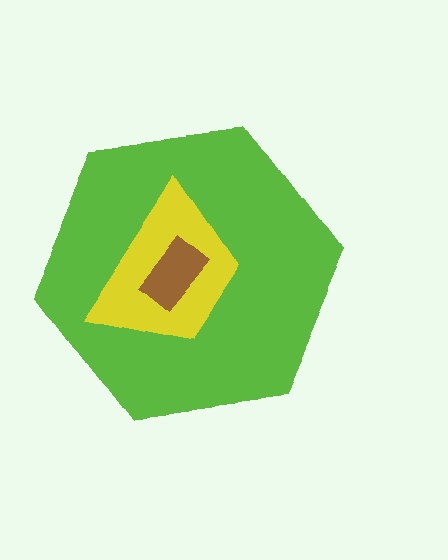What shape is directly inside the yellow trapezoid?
The brown rectangle.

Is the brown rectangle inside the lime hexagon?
Yes.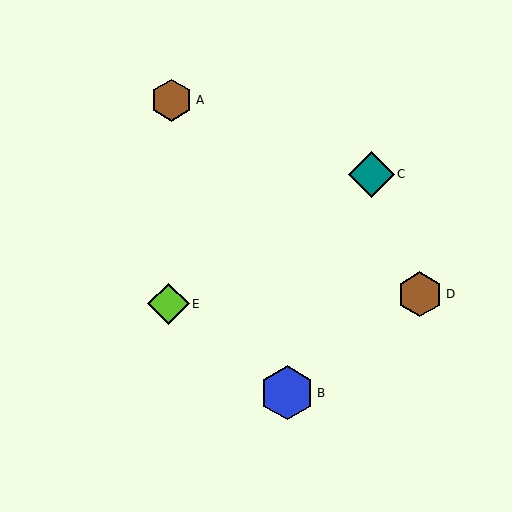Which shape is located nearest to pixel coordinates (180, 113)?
The brown hexagon (labeled A) at (171, 100) is nearest to that location.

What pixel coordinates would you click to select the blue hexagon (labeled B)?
Click at (287, 393) to select the blue hexagon B.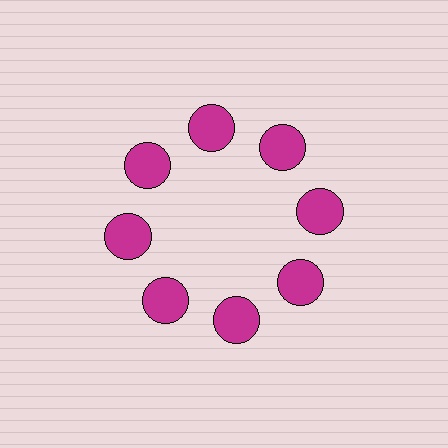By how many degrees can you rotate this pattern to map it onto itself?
The pattern maps onto itself every 45 degrees of rotation.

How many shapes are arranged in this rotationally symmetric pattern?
There are 8 shapes, arranged in 8 groups of 1.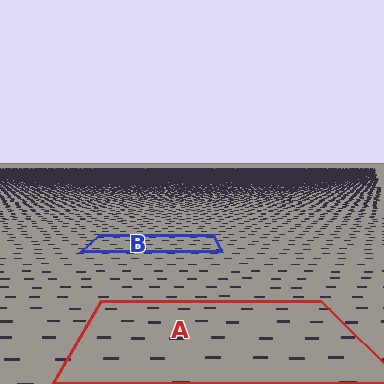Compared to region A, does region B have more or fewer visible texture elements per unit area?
Region B has more texture elements per unit area — they are packed more densely because it is farther away.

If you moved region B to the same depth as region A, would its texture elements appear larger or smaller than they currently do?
They would appear larger. At a closer depth, the same texture elements are projected at a bigger on-screen size.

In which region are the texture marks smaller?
The texture marks are smaller in region B, because it is farther away.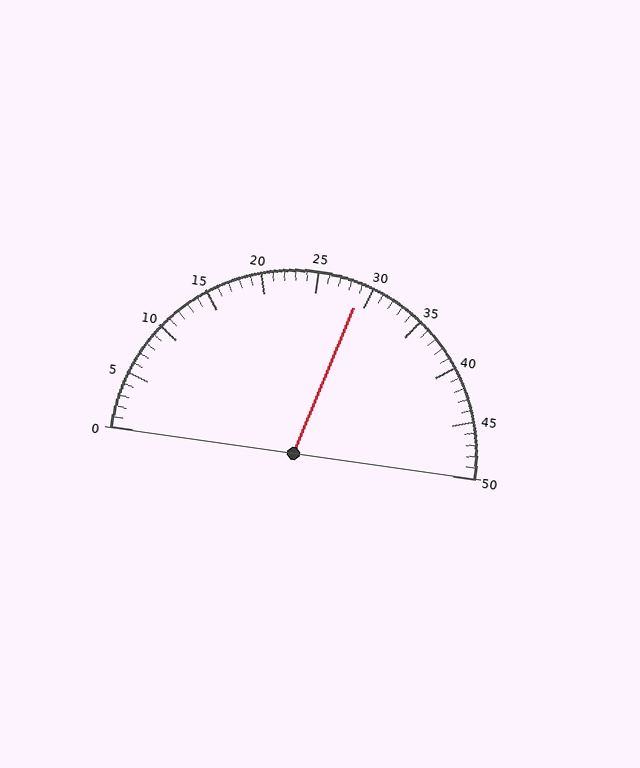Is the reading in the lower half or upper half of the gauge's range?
The reading is in the upper half of the range (0 to 50).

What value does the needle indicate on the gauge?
The needle indicates approximately 29.